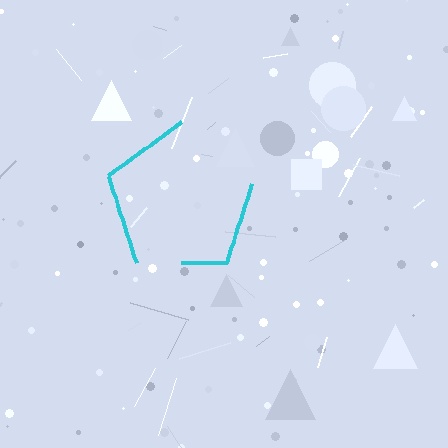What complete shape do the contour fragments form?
The contour fragments form a pentagon.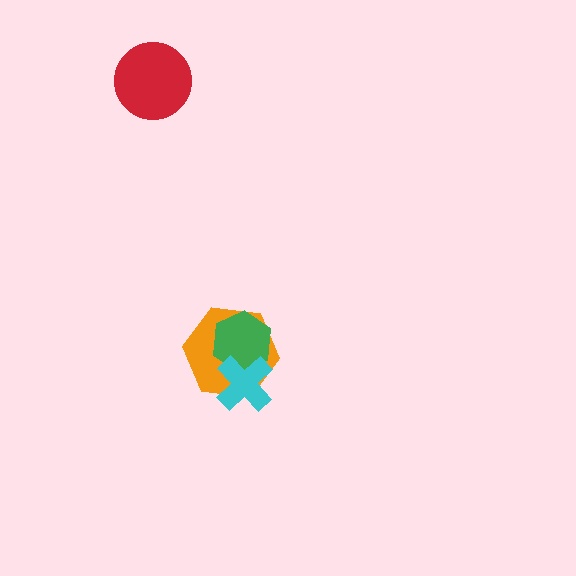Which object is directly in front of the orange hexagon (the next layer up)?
The green hexagon is directly in front of the orange hexagon.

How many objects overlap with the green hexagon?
2 objects overlap with the green hexagon.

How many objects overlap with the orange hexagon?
2 objects overlap with the orange hexagon.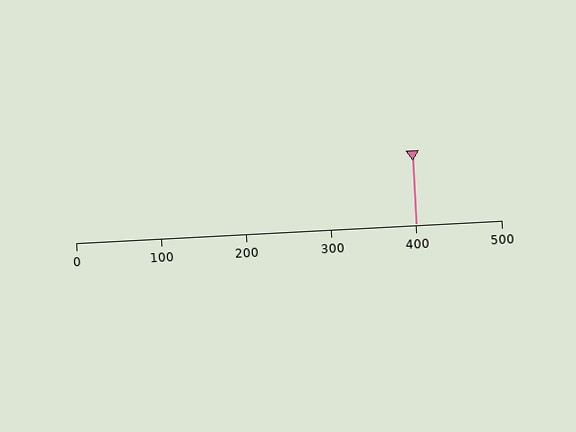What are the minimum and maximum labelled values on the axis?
The axis runs from 0 to 500.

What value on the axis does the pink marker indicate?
The marker indicates approximately 400.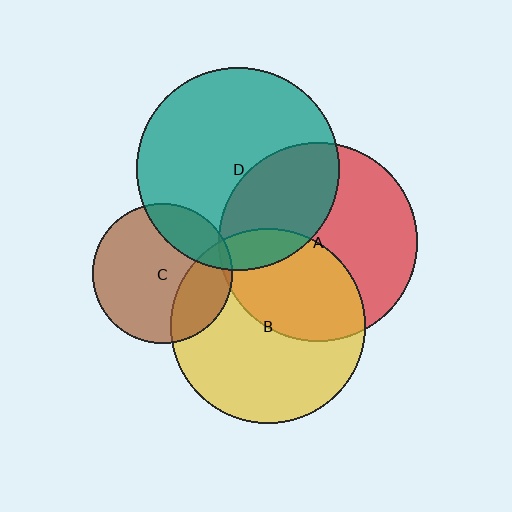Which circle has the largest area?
Circle D (teal).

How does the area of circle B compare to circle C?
Approximately 1.9 times.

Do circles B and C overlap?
Yes.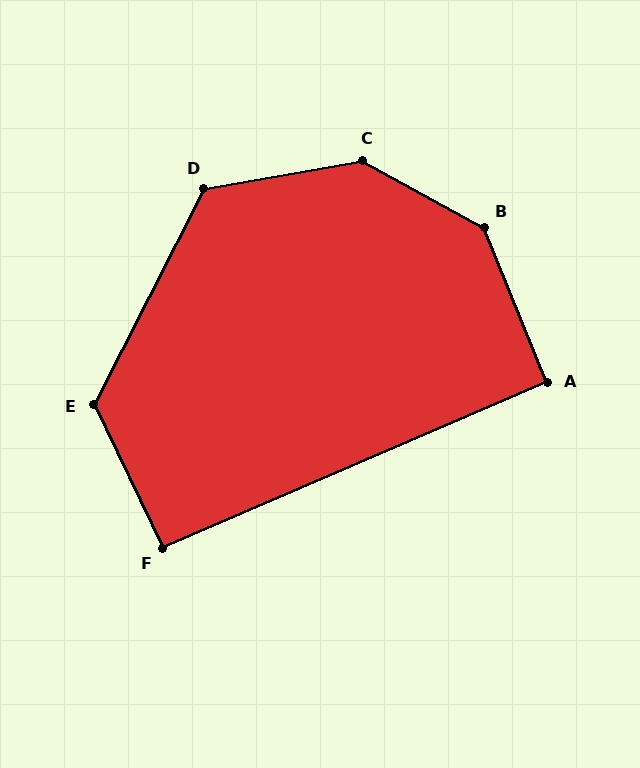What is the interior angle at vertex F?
Approximately 92 degrees (approximately right).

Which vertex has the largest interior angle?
C, at approximately 141 degrees.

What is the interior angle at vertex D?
Approximately 127 degrees (obtuse).